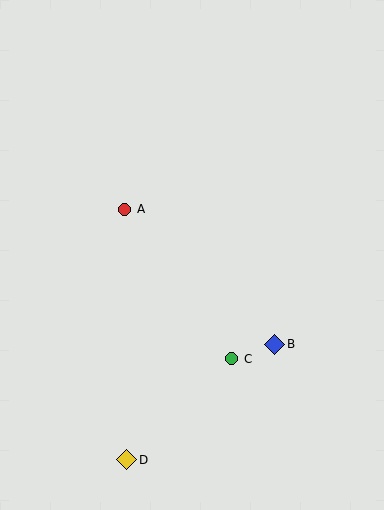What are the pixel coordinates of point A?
Point A is at (125, 209).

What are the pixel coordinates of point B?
Point B is at (274, 344).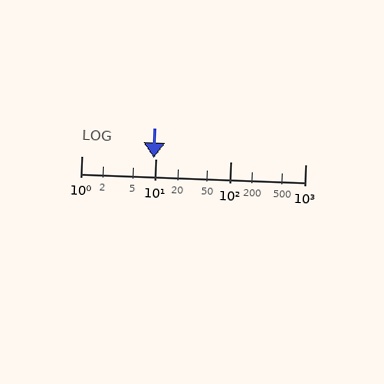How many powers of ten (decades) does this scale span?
The scale spans 3 decades, from 1 to 1000.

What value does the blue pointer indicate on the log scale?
The pointer indicates approximately 9.3.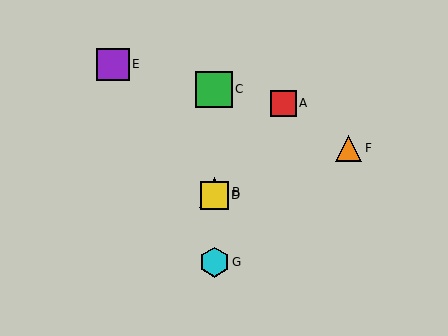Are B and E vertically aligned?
No, B is at x≈214 and E is at x≈113.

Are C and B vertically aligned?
Yes, both are at x≈214.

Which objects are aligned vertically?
Objects B, C, D, G are aligned vertically.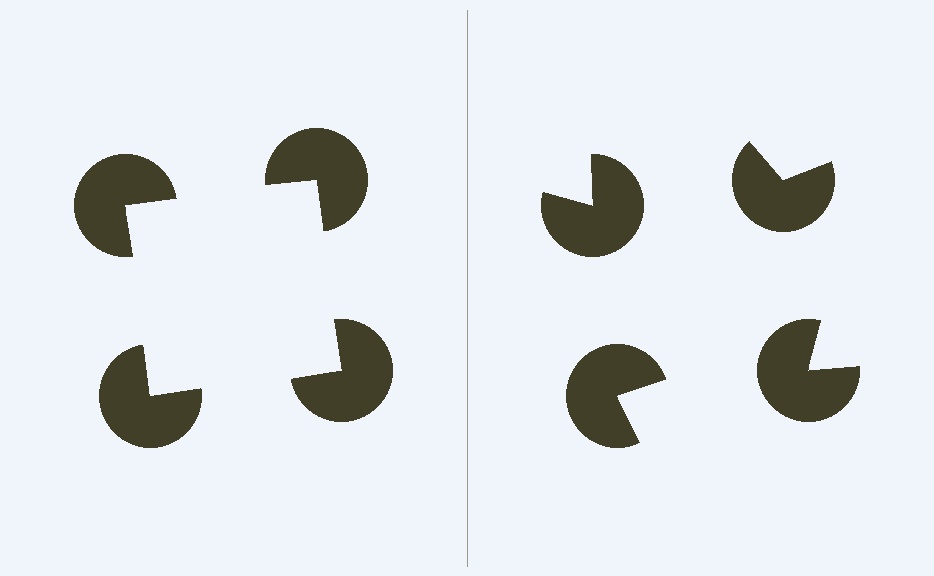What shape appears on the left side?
An illusory square.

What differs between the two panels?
The pac-man discs are positioned identically on both sides; only the wedge orientations differ. On the left they align to a square; on the right they are misaligned.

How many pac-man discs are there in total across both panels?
8 — 4 on each side.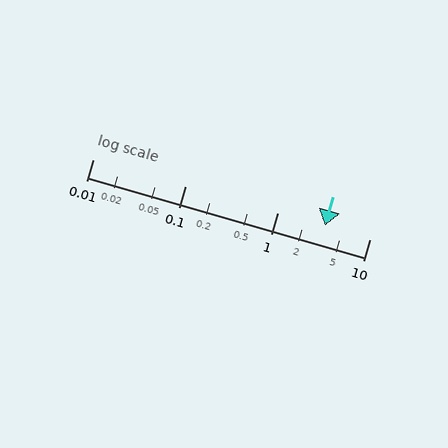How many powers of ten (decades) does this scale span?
The scale spans 3 decades, from 0.01 to 10.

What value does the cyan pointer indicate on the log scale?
The pointer indicates approximately 3.3.